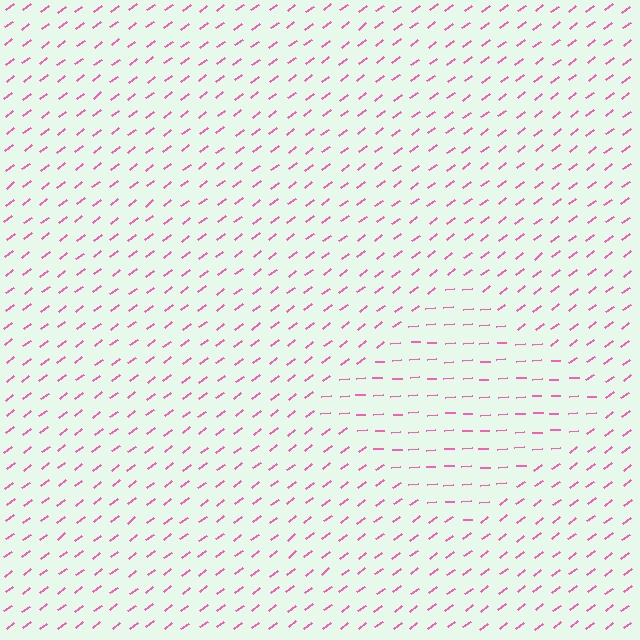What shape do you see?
I see a diamond.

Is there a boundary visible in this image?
Yes, there is a texture boundary formed by a change in line orientation.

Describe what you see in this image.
The image is filled with small pink line segments. A diamond region in the image has lines oriented differently from the surrounding lines, creating a visible texture boundary.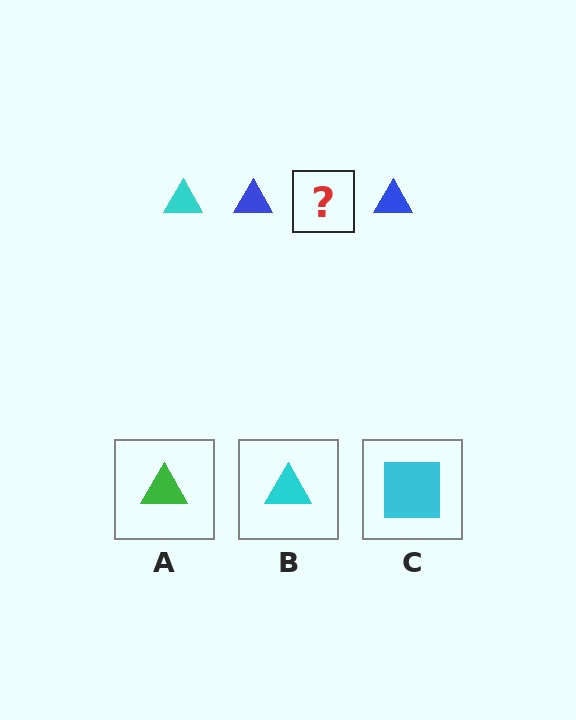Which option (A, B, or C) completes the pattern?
B.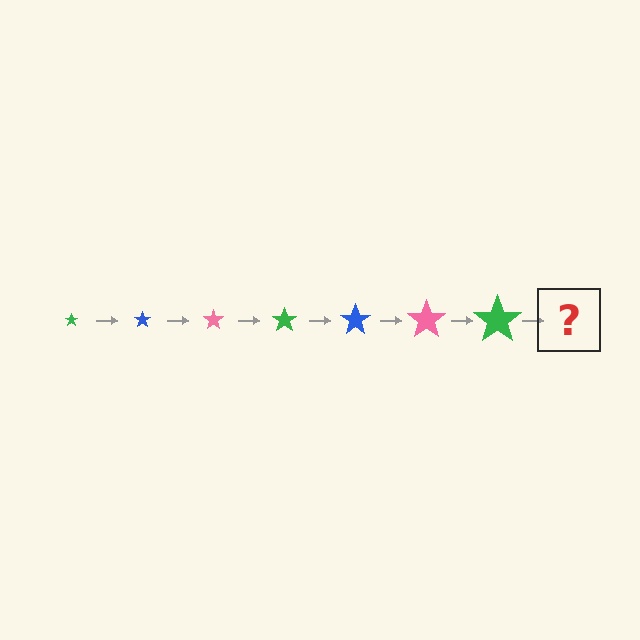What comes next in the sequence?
The next element should be a blue star, larger than the previous one.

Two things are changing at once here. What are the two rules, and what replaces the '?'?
The two rules are that the star grows larger each step and the color cycles through green, blue, and pink. The '?' should be a blue star, larger than the previous one.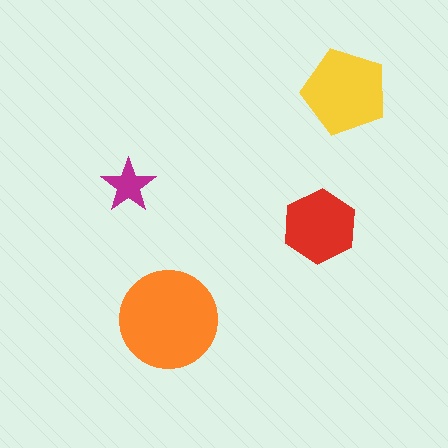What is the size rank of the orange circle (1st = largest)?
1st.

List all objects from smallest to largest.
The magenta star, the red hexagon, the yellow pentagon, the orange circle.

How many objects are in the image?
There are 4 objects in the image.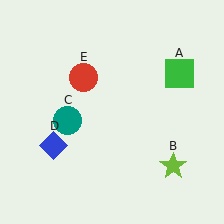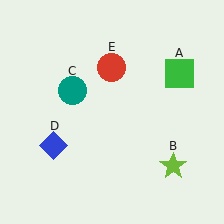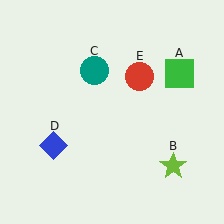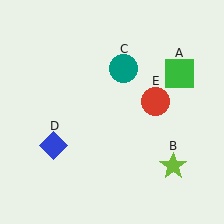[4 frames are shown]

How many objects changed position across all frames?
2 objects changed position: teal circle (object C), red circle (object E).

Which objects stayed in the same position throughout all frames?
Green square (object A) and lime star (object B) and blue diamond (object D) remained stationary.